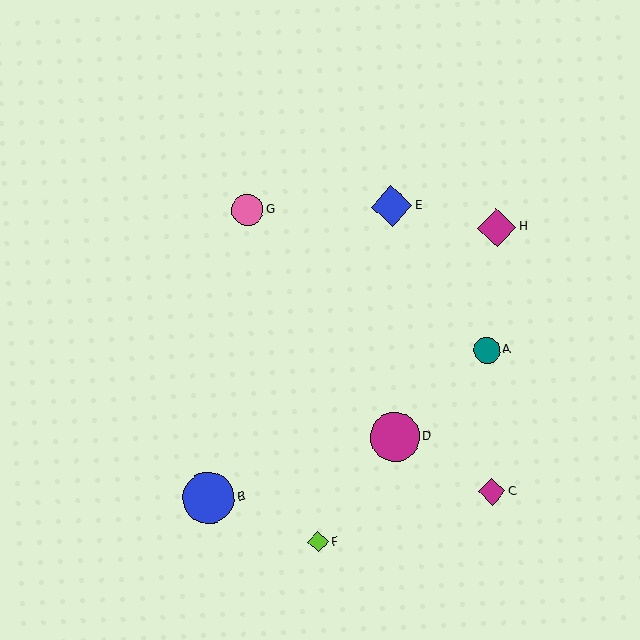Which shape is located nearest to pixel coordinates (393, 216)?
The blue diamond (labeled E) at (392, 206) is nearest to that location.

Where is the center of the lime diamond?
The center of the lime diamond is at (318, 542).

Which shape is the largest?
The blue circle (labeled B) is the largest.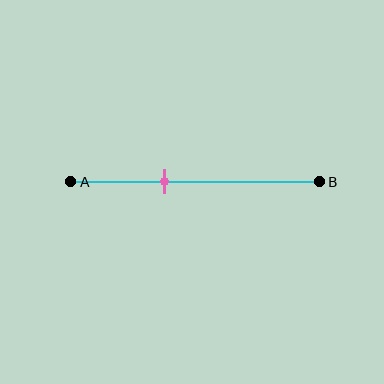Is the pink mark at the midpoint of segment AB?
No, the mark is at about 40% from A, not at the 50% midpoint.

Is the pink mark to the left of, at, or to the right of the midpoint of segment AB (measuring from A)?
The pink mark is to the left of the midpoint of segment AB.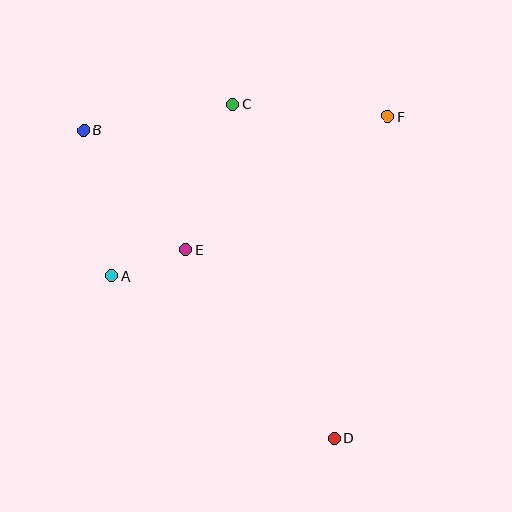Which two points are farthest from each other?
Points B and D are farthest from each other.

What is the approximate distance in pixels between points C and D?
The distance between C and D is approximately 349 pixels.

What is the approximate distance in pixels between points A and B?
The distance between A and B is approximately 148 pixels.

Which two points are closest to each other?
Points A and E are closest to each other.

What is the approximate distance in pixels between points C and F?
The distance between C and F is approximately 155 pixels.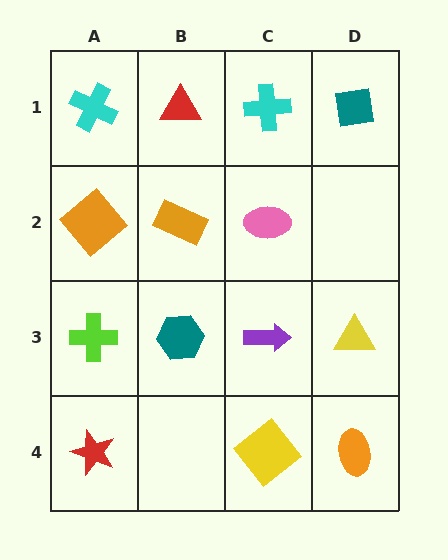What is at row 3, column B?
A teal hexagon.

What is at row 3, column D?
A yellow triangle.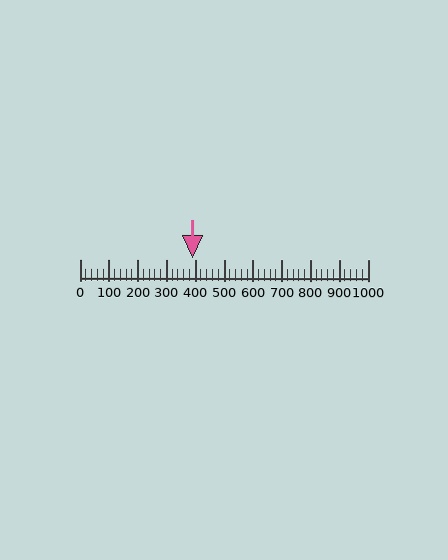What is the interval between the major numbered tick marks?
The major tick marks are spaced 100 units apart.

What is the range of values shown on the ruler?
The ruler shows values from 0 to 1000.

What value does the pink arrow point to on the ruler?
The pink arrow points to approximately 390.